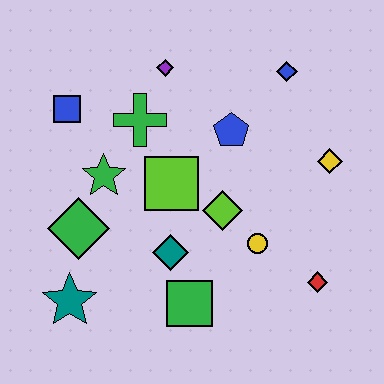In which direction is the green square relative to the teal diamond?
The green square is below the teal diamond.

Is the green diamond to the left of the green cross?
Yes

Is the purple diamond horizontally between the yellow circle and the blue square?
Yes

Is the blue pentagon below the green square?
No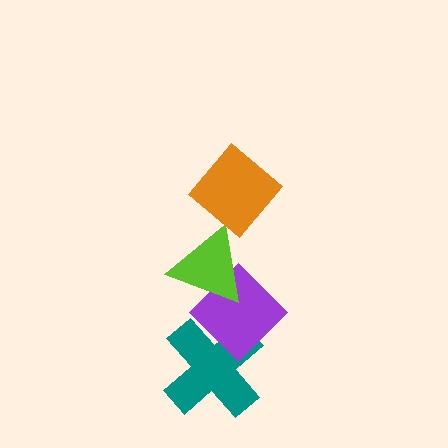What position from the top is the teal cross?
The teal cross is 4th from the top.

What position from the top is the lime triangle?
The lime triangle is 2nd from the top.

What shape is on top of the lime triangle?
The orange diamond is on top of the lime triangle.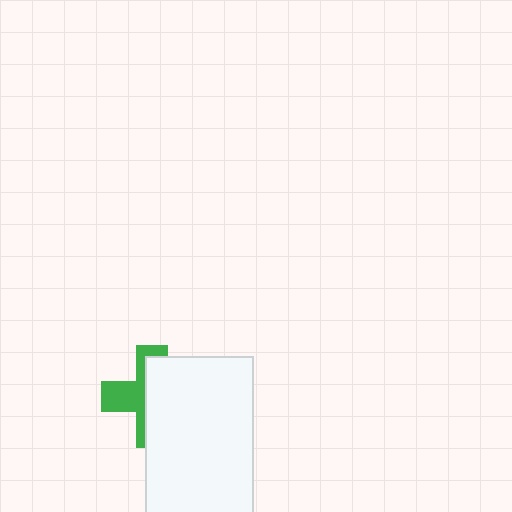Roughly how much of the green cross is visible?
A small part of it is visible (roughly 42%).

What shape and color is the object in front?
The object in front is a white rectangle.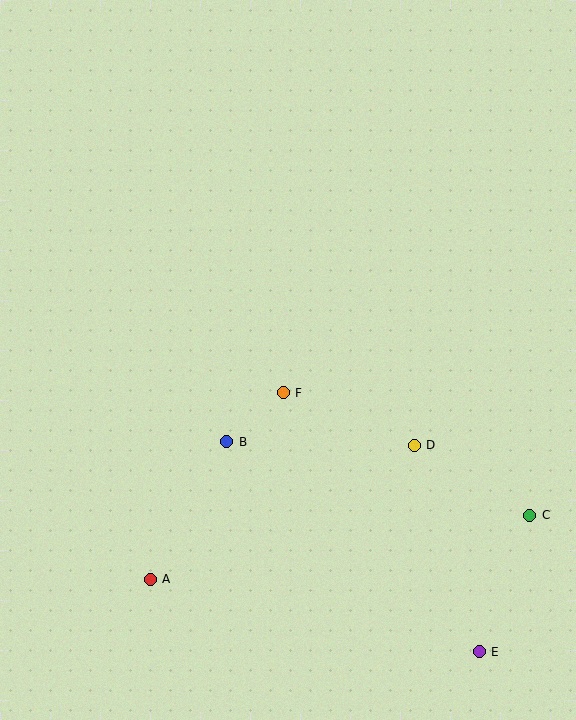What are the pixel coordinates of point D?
Point D is at (414, 445).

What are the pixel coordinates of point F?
Point F is at (283, 393).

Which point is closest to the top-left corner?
Point F is closest to the top-left corner.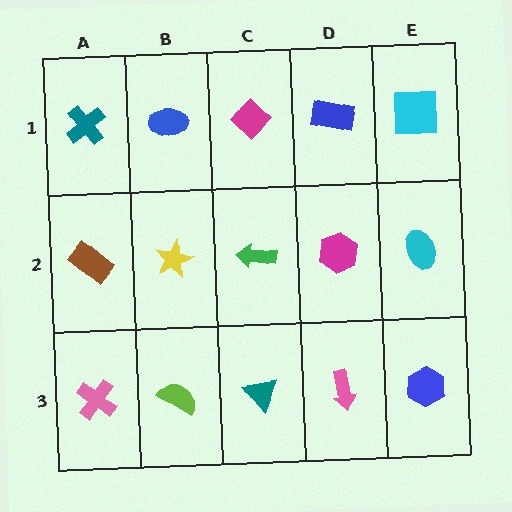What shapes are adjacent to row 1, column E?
A cyan ellipse (row 2, column E), a blue rectangle (row 1, column D).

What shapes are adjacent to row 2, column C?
A magenta diamond (row 1, column C), a teal triangle (row 3, column C), a yellow star (row 2, column B), a magenta hexagon (row 2, column D).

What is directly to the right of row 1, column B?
A magenta diamond.